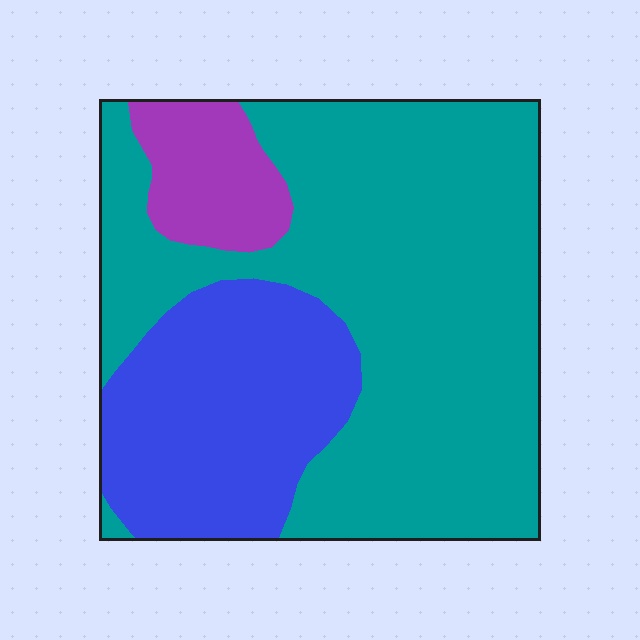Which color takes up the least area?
Purple, at roughly 10%.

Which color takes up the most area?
Teal, at roughly 65%.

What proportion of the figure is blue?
Blue covers around 25% of the figure.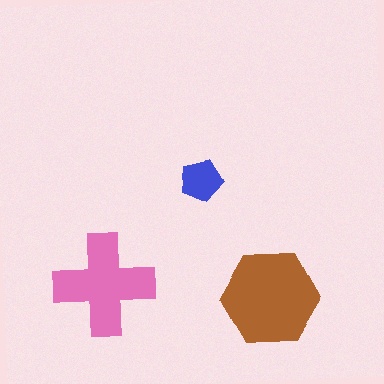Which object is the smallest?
The blue pentagon.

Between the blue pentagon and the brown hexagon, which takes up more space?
The brown hexagon.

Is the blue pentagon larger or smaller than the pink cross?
Smaller.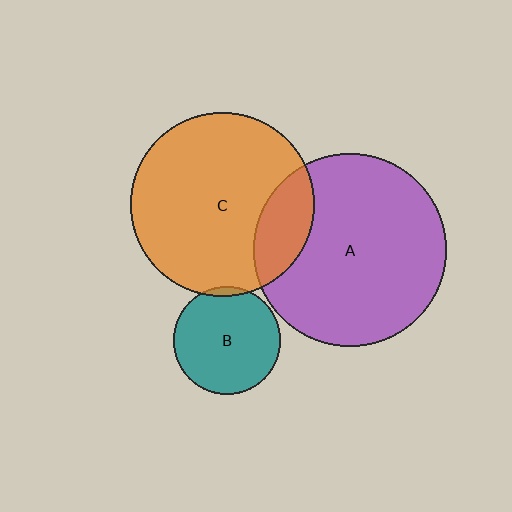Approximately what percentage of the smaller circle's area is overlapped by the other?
Approximately 5%.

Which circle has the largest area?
Circle A (purple).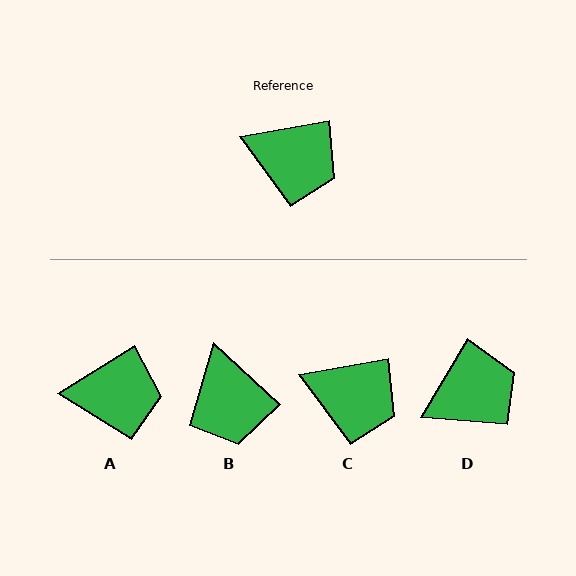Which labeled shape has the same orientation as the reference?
C.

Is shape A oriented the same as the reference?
No, it is off by about 22 degrees.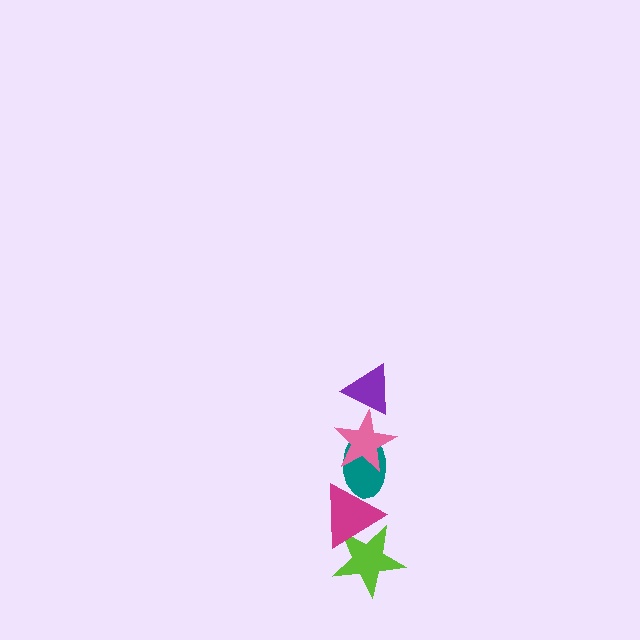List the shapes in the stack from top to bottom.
From top to bottom: the purple triangle, the pink star, the teal ellipse, the magenta triangle, the lime star.